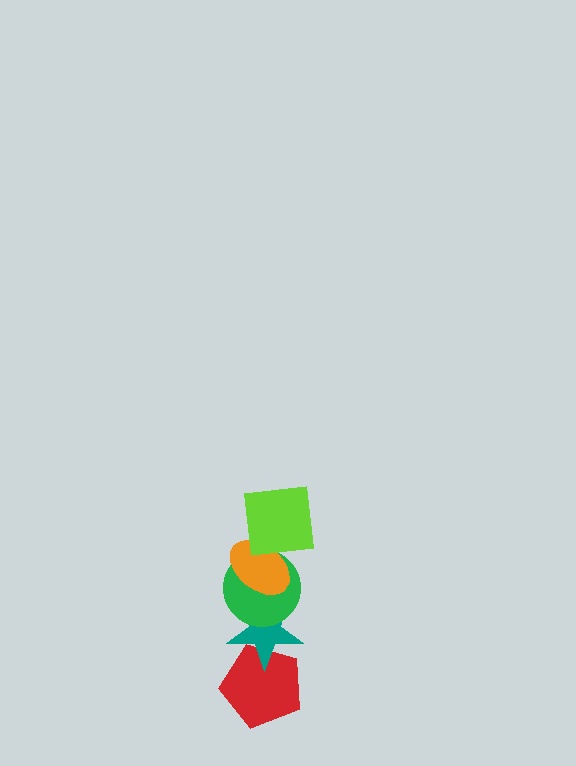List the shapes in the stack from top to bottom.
From top to bottom: the lime square, the orange ellipse, the green circle, the teal star, the red pentagon.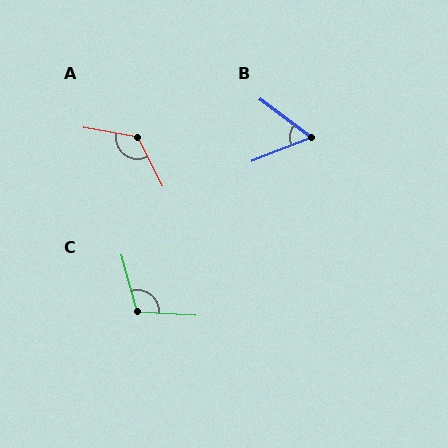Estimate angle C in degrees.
Approximately 109 degrees.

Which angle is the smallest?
B, at approximately 59 degrees.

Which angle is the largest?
A, at approximately 127 degrees.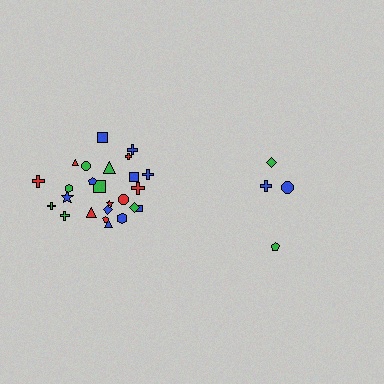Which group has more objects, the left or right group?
The left group.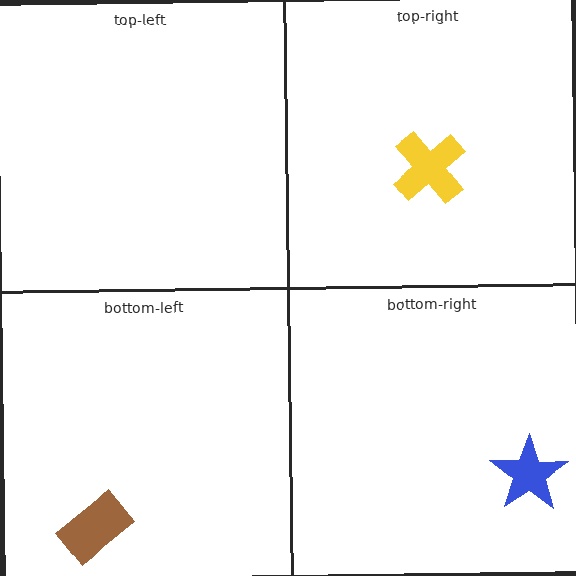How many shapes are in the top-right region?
1.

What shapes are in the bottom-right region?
The blue star.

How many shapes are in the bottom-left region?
1.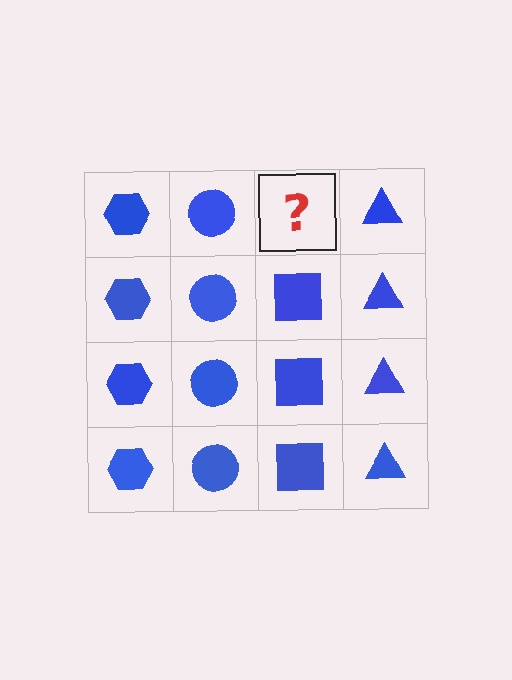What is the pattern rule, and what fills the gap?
The rule is that each column has a consistent shape. The gap should be filled with a blue square.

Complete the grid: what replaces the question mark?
The question mark should be replaced with a blue square.